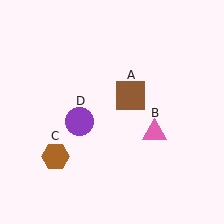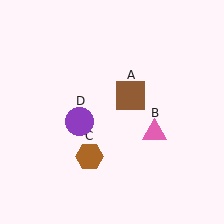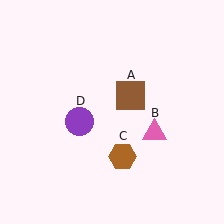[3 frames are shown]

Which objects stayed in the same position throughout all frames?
Brown square (object A) and pink triangle (object B) and purple circle (object D) remained stationary.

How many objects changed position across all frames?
1 object changed position: brown hexagon (object C).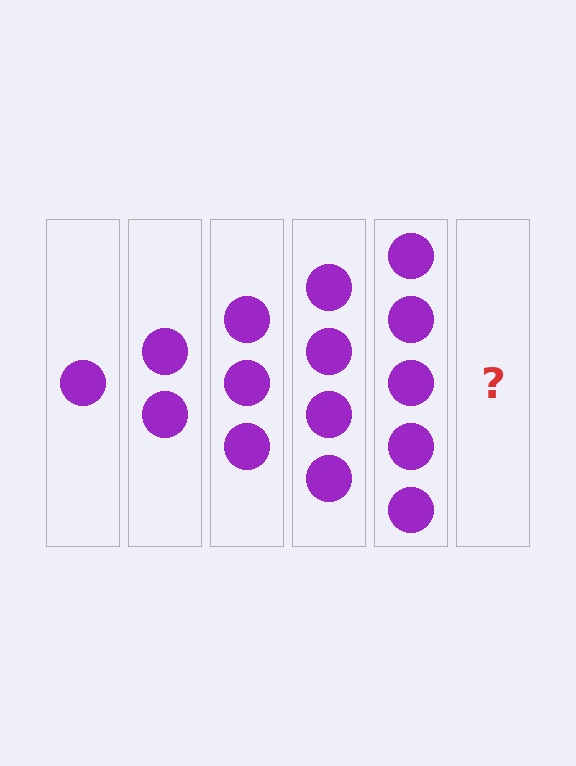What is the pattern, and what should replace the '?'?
The pattern is that each step adds one more circle. The '?' should be 6 circles.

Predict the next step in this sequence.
The next step is 6 circles.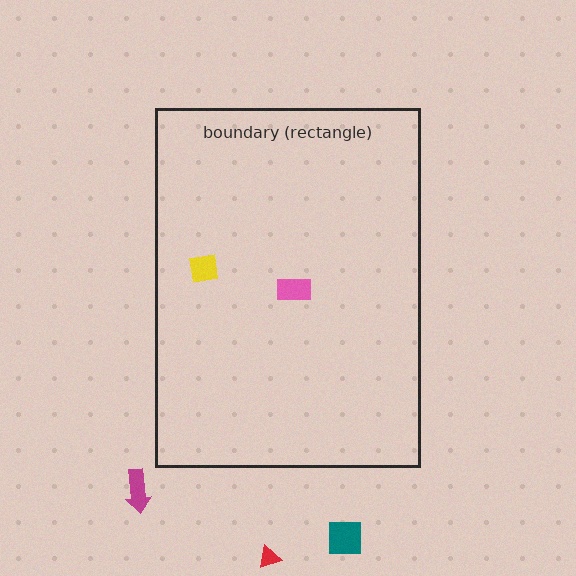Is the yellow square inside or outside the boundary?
Inside.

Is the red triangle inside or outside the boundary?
Outside.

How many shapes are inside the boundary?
2 inside, 3 outside.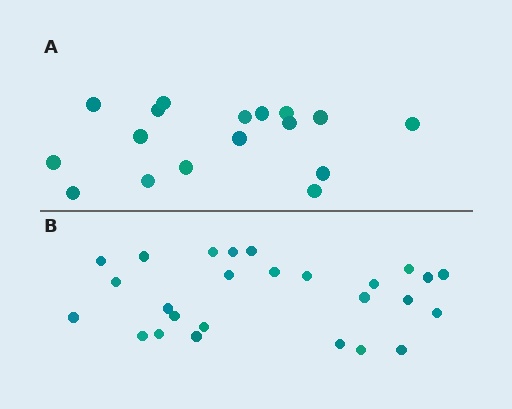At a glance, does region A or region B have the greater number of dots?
Region B (the bottom region) has more dots.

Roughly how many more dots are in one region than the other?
Region B has roughly 8 or so more dots than region A.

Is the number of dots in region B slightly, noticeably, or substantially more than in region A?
Region B has substantially more. The ratio is roughly 1.5 to 1.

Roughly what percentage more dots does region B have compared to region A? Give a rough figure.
About 55% more.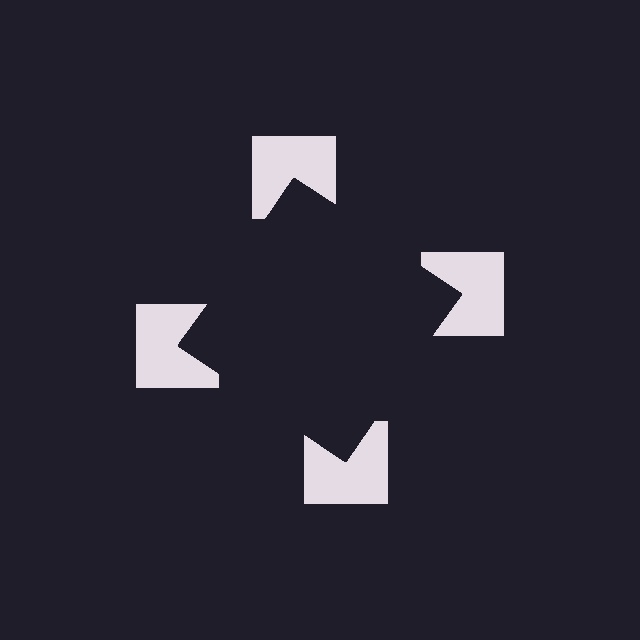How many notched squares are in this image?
There are 4 — one at each vertex of the illusory square.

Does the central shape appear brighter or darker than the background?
It typically appears slightly darker than the background, even though no actual brightness change is drawn.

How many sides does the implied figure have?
4 sides.